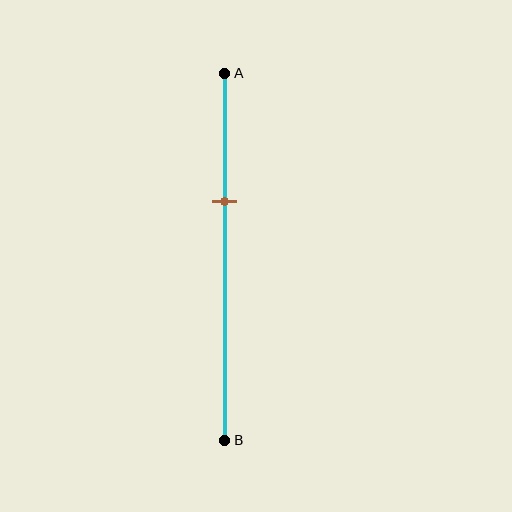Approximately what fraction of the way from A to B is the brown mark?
The brown mark is approximately 35% of the way from A to B.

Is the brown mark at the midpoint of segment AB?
No, the mark is at about 35% from A, not at the 50% midpoint.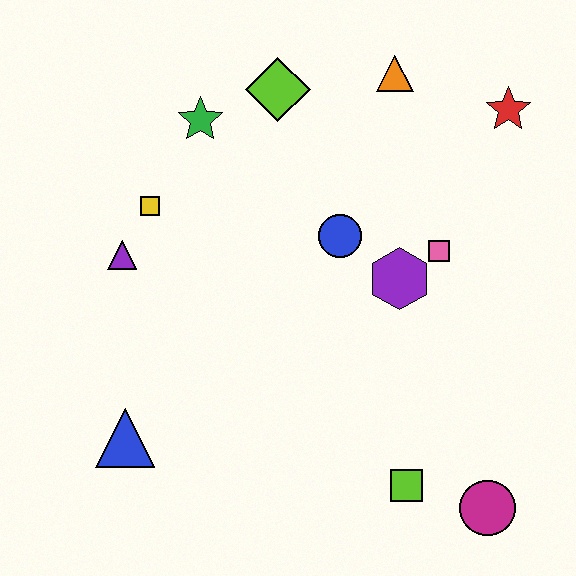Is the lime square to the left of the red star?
Yes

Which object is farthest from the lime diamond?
The magenta circle is farthest from the lime diamond.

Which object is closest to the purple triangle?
The yellow square is closest to the purple triangle.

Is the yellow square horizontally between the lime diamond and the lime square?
No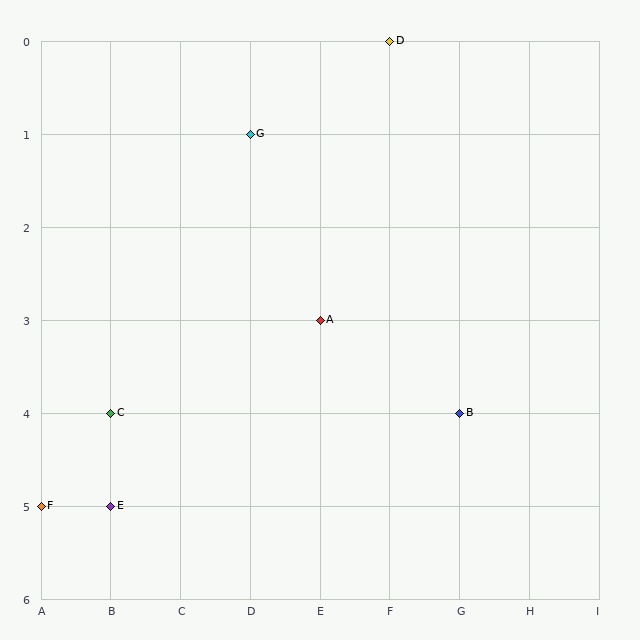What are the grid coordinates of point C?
Point C is at grid coordinates (B, 4).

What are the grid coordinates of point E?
Point E is at grid coordinates (B, 5).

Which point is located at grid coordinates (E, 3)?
Point A is at (E, 3).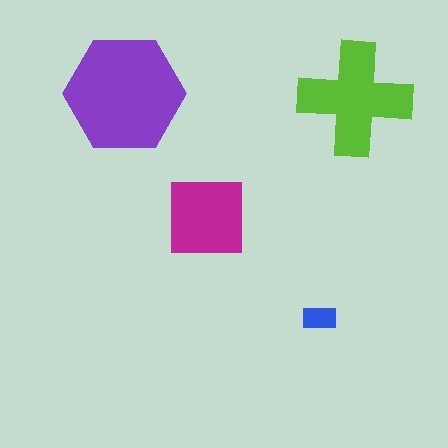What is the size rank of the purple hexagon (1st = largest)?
1st.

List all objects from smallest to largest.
The blue rectangle, the magenta square, the lime cross, the purple hexagon.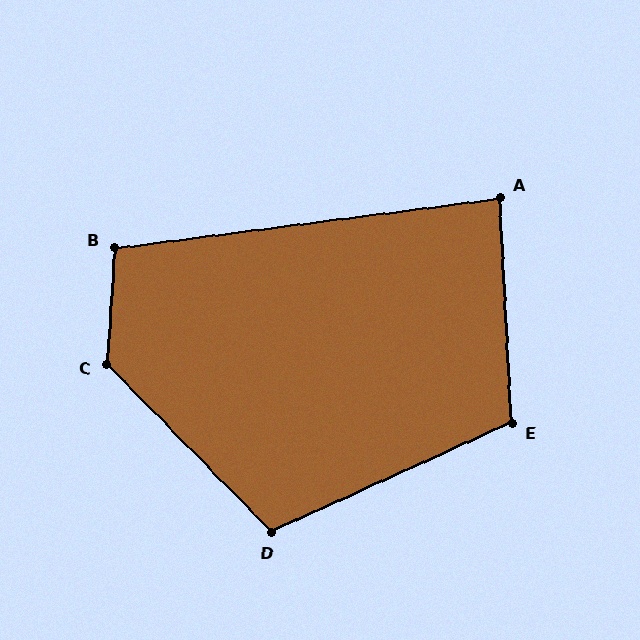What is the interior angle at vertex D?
Approximately 110 degrees (obtuse).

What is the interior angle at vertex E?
Approximately 112 degrees (obtuse).